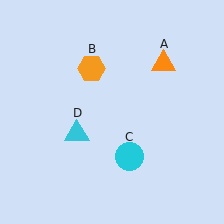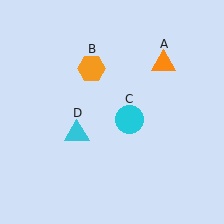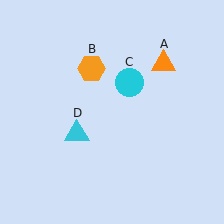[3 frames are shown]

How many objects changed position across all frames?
1 object changed position: cyan circle (object C).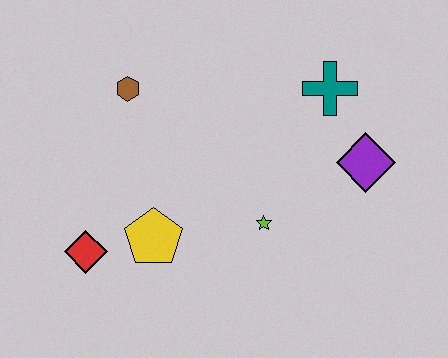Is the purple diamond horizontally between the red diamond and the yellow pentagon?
No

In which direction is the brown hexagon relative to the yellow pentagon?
The brown hexagon is above the yellow pentagon.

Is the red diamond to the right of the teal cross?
No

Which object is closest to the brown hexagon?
The yellow pentagon is closest to the brown hexagon.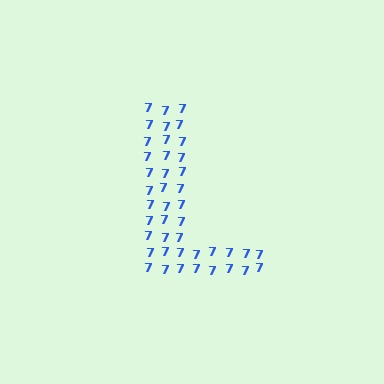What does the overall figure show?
The overall figure shows the letter L.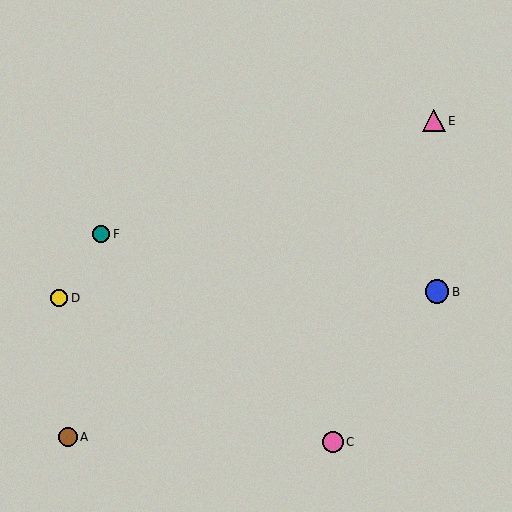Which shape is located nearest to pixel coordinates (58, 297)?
The yellow circle (labeled D) at (59, 298) is nearest to that location.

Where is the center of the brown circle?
The center of the brown circle is at (68, 437).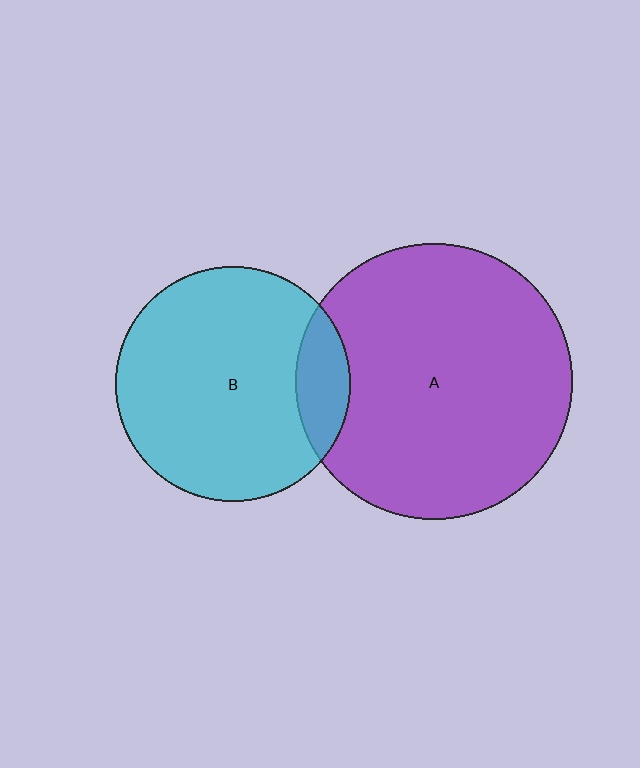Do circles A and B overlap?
Yes.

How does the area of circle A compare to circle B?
Approximately 1.4 times.